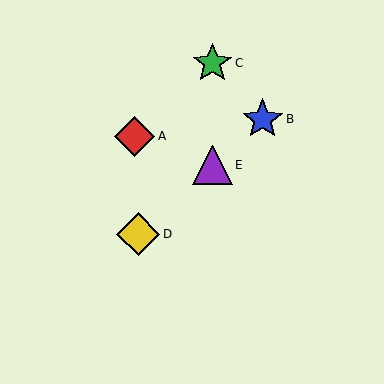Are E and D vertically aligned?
No, E is at x≈212 and D is at x≈138.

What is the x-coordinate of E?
Object E is at x≈212.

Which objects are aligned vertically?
Objects C, E are aligned vertically.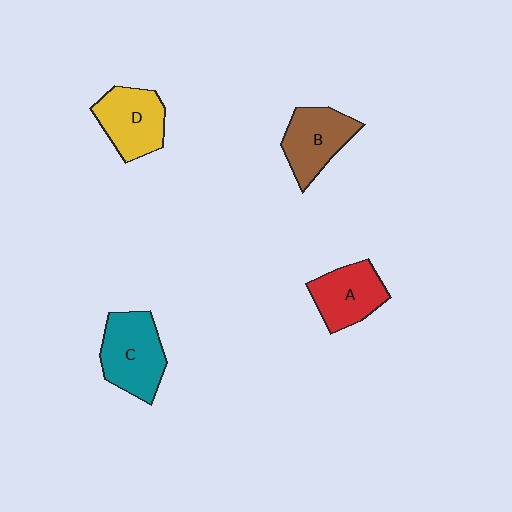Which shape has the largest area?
Shape C (teal).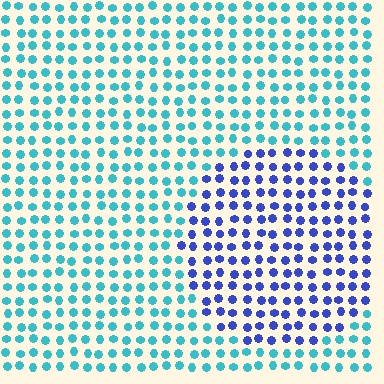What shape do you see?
I see a circle.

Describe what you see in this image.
The image is filled with small cyan elements in a uniform arrangement. A circle-shaped region is visible where the elements are tinted to a slightly different hue, forming a subtle color boundary.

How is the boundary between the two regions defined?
The boundary is defined purely by a slight shift in hue (about 50 degrees). Spacing, size, and orientation are identical on both sides.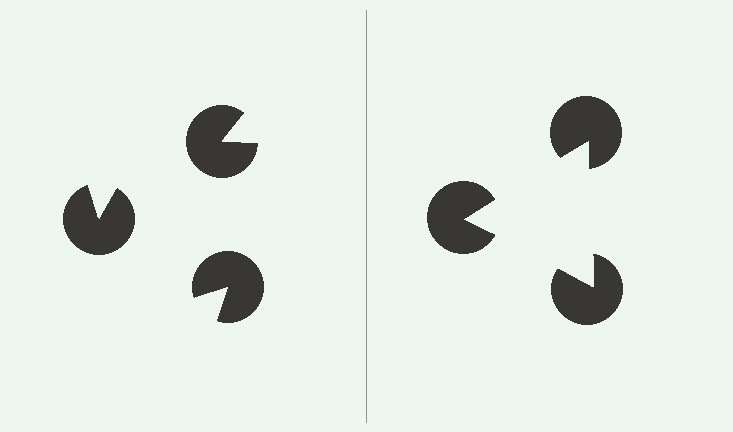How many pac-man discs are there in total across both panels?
6 — 3 on each side.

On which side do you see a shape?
An illusory triangle appears on the right side. On the left side the wedge cuts are rotated, so no coherent shape forms.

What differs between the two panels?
The pac-man discs are positioned identically on both sides; only the wedge orientations differ. On the right they align to a triangle; on the left they are misaligned.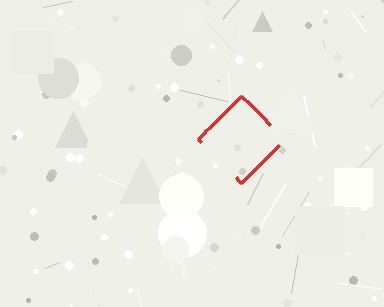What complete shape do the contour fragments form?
The contour fragments form a diamond.